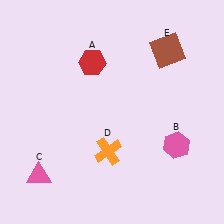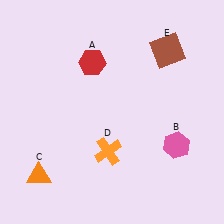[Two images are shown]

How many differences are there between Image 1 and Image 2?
There is 1 difference between the two images.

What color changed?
The triangle (C) changed from pink in Image 1 to orange in Image 2.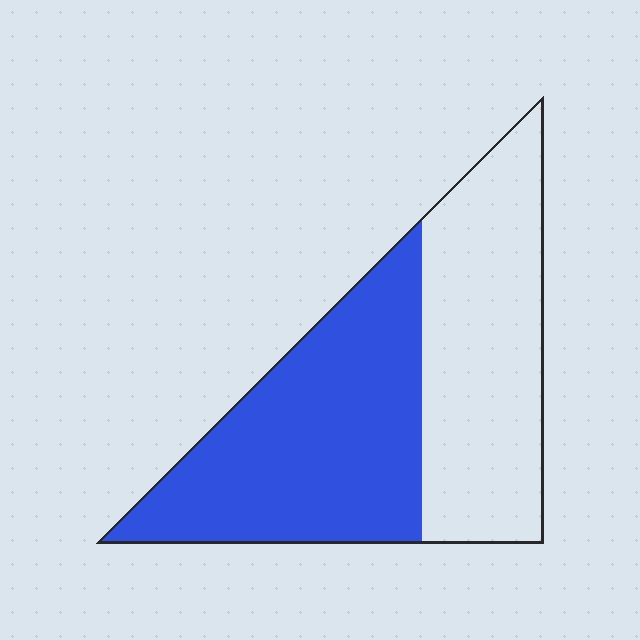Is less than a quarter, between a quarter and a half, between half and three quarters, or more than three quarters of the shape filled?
Between half and three quarters.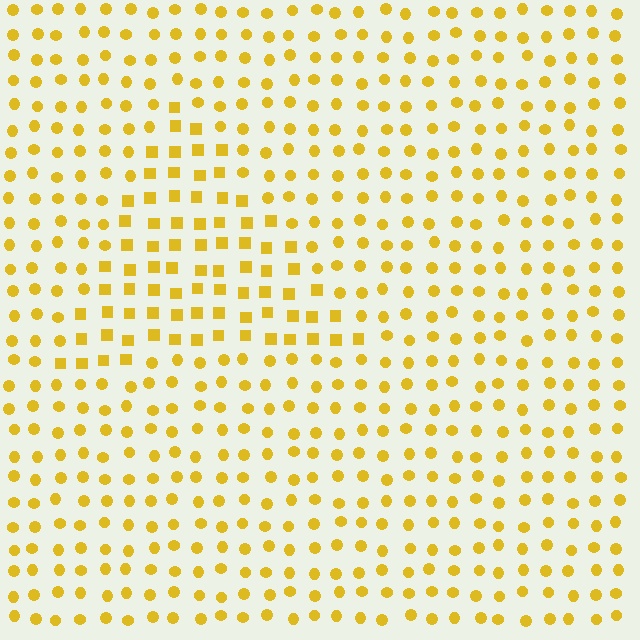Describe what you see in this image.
The image is filled with small yellow elements arranged in a uniform grid. A triangle-shaped region contains squares, while the surrounding area contains circles. The boundary is defined purely by the change in element shape.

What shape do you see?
I see a triangle.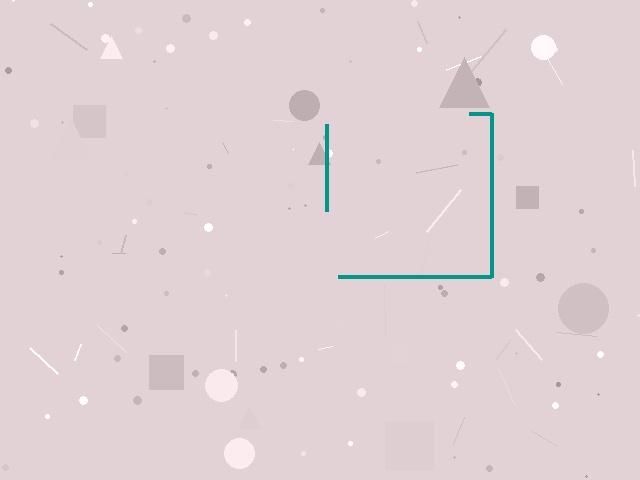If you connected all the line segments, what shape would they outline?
They would outline a square.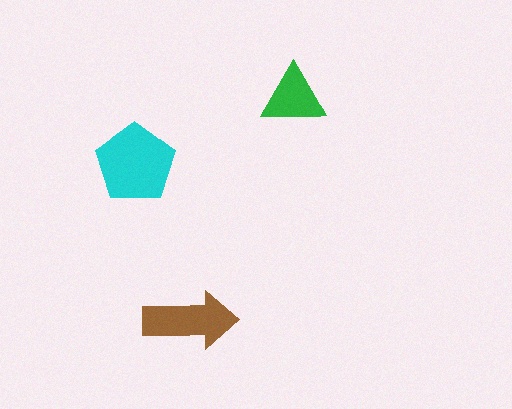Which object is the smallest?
The green triangle.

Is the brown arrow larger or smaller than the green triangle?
Larger.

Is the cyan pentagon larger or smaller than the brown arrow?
Larger.